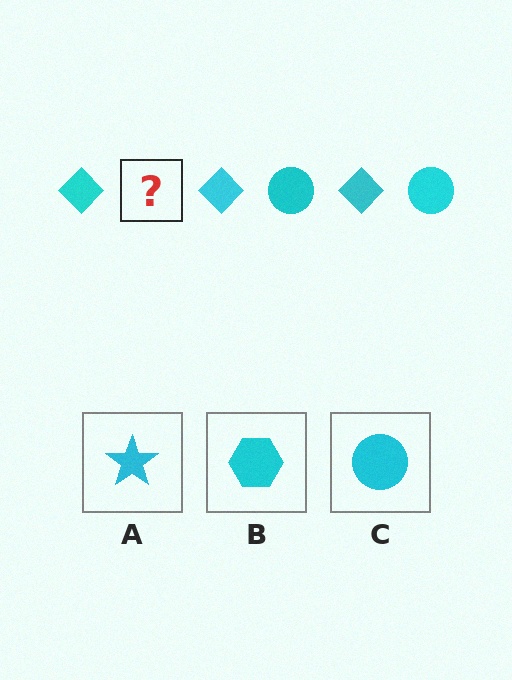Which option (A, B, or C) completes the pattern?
C.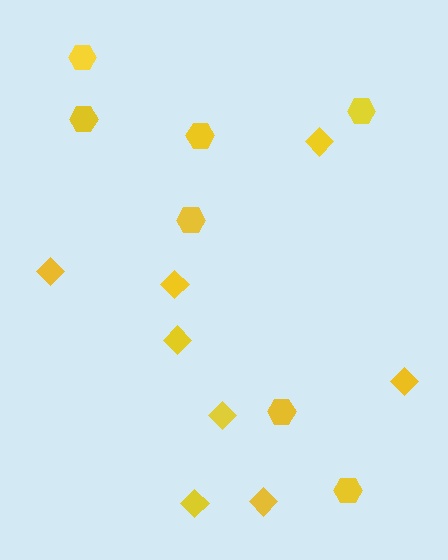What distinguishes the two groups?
There are 2 groups: one group of hexagons (7) and one group of diamonds (8).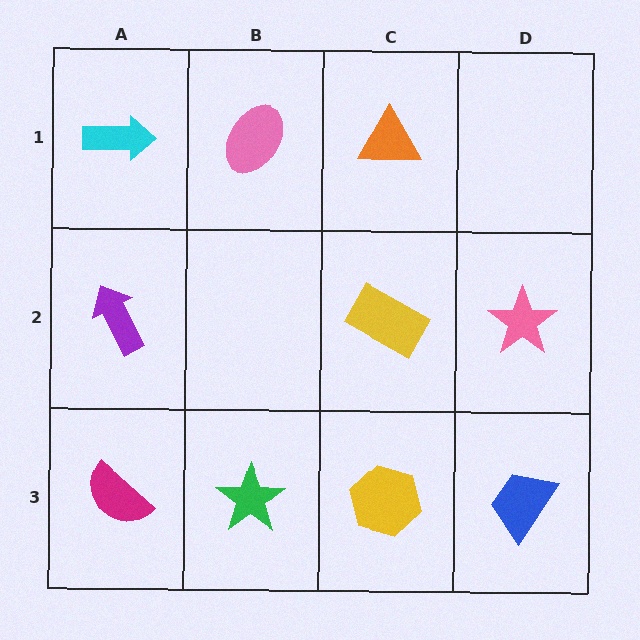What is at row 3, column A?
A magenta semicircle.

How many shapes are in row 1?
3 shapes.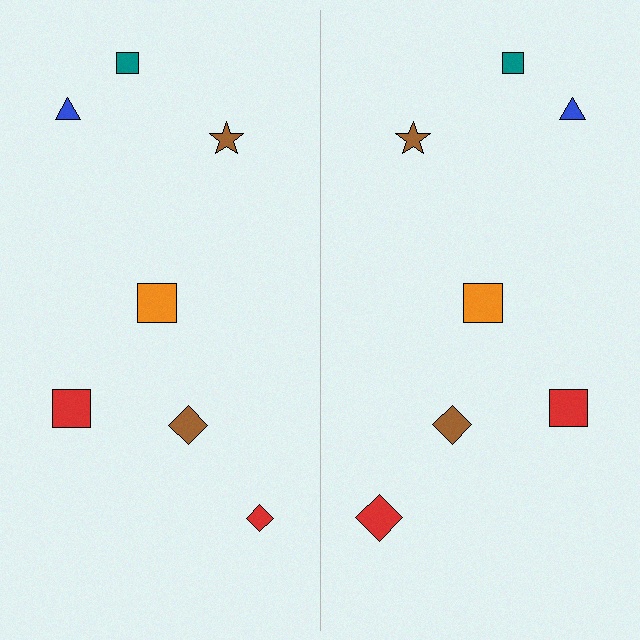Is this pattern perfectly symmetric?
No, the pattern is not perfectly symmetric. The red diamond on the right side has a different size than its mirror counterpart.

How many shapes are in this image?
There are 14 shapes in this image.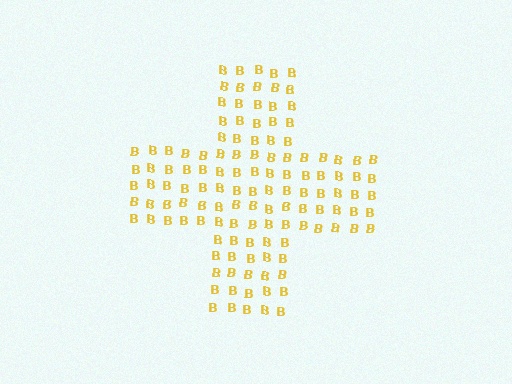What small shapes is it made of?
It is made of small letter B's.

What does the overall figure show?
The overall figure shows a cross.